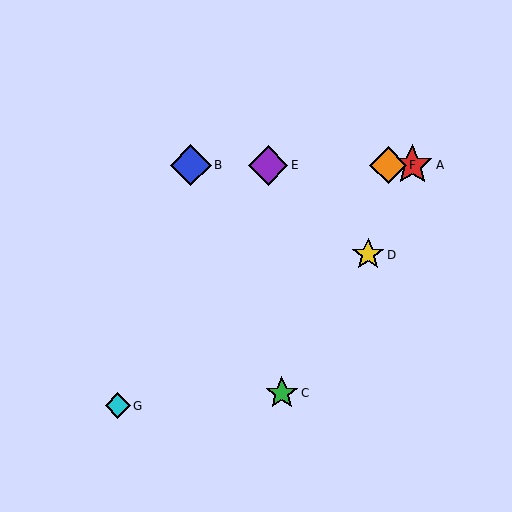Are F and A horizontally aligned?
Yes, both are at y≈165.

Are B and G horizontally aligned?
No, B is at y≈165 and G is at y≈406.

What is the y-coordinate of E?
Object E is at y≈165.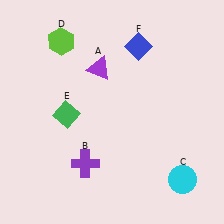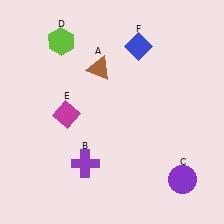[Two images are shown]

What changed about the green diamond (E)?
In Image 1, E is green. In Image 2, it changed to magenta.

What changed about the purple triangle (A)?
In Image 1, A is purple. In Image 2, it changed to brown.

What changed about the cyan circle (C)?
In Image 1, C is cyan. In Image 2, it changed to purple.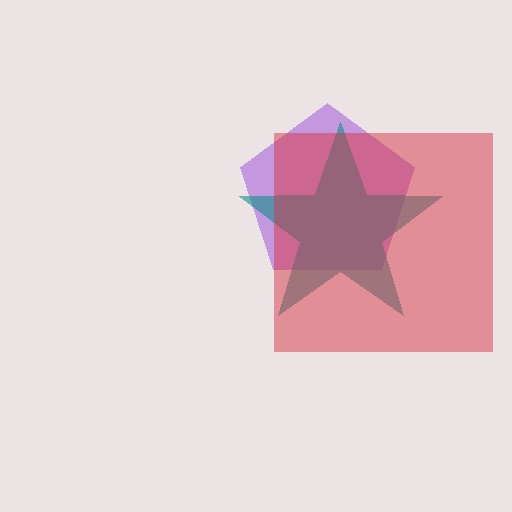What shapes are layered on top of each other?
The layered shapes are: a purple pentagon, a teal star, a red square.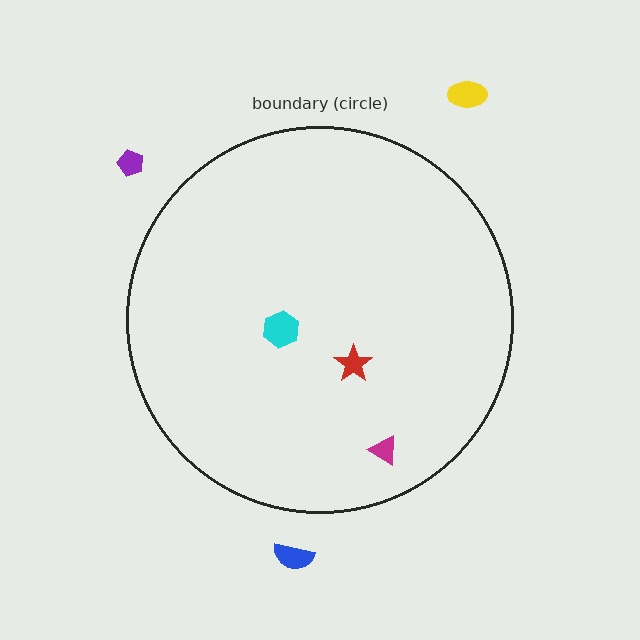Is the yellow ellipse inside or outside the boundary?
Outside.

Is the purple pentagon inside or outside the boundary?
Outside.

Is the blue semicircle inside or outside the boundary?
Outside.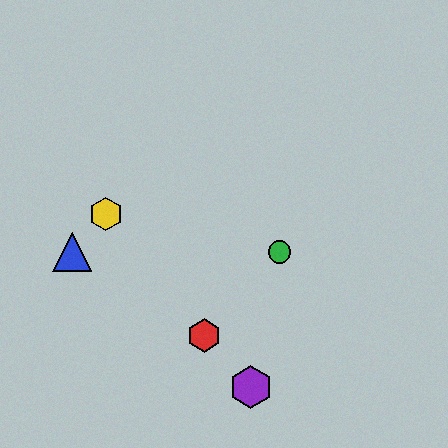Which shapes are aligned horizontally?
The blue triangle, the green circle are aligned horizontally.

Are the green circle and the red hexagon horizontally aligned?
No, the green circle is at y≈252 and the red hexagon is at y≈336.